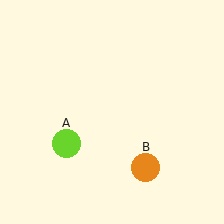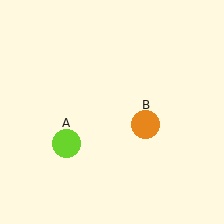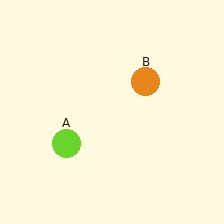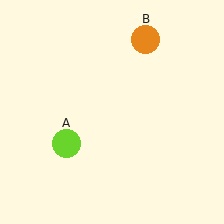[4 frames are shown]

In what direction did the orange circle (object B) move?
The orange circle (object B) moved up.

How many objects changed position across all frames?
1 object changed position: orange circle (object B).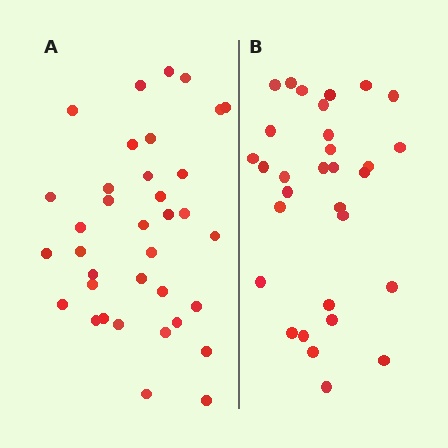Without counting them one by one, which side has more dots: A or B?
Region A (the left region) has more dots.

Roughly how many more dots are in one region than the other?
Region A has about 5 more dots than region B.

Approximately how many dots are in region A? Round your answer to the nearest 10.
About 40 dots. (The exact count is 36, which rounds to 40.)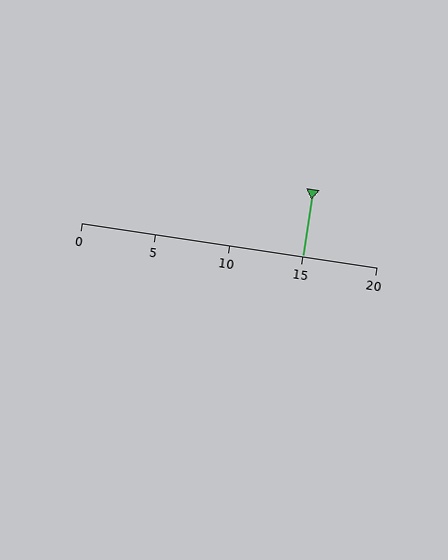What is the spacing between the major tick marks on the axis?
The major ticks are spaced 5 apart.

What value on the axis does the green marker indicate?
The marker indicates approximately 15.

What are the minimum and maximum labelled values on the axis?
The axis runs from 0 to 20.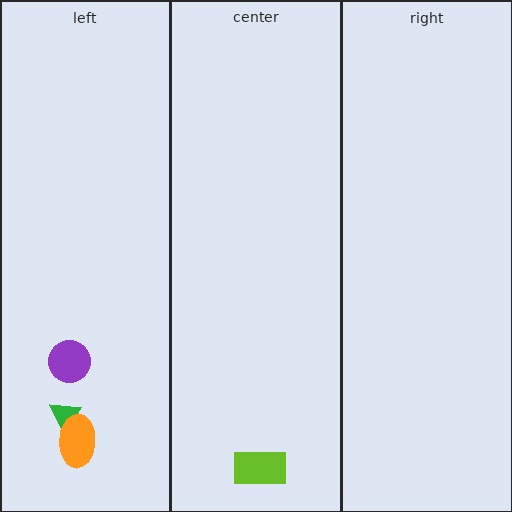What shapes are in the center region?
The lime rectangle.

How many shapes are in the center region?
1.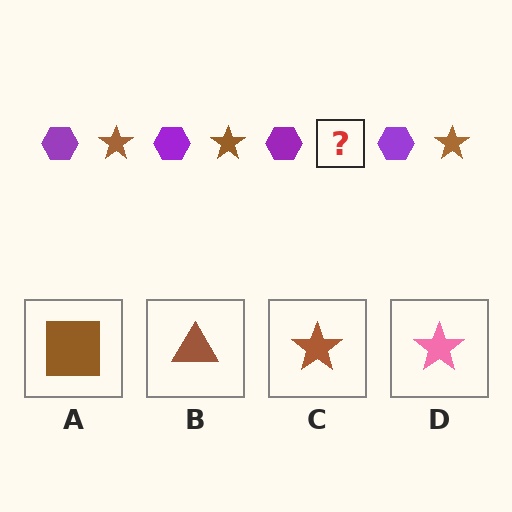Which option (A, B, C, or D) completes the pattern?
C.